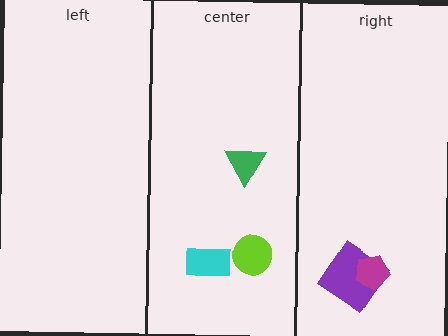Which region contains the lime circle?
The center region.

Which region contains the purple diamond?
The right region.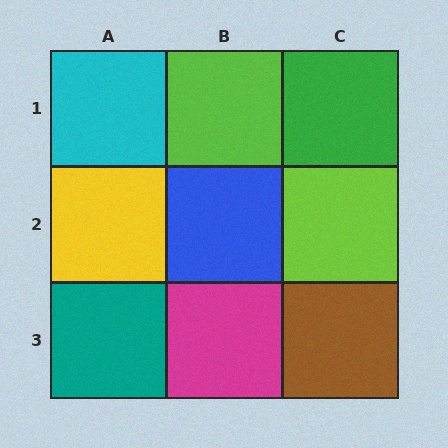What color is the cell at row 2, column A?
Yellow.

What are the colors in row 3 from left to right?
Teal, magenta, brown.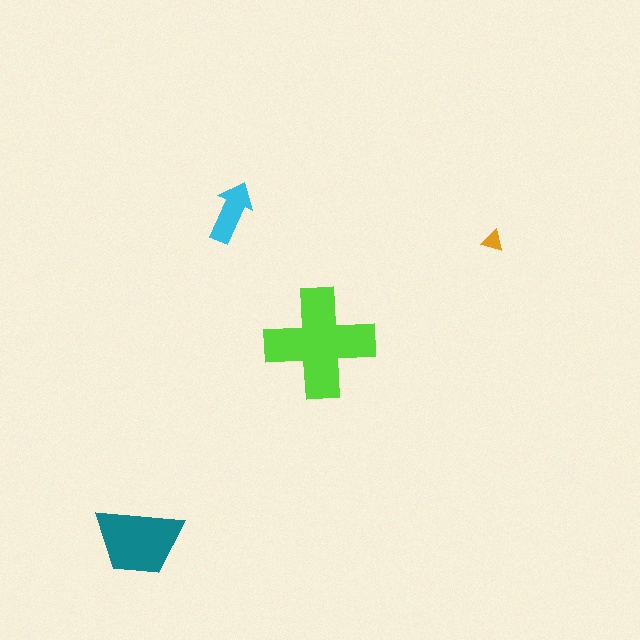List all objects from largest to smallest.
The lime cross, the teal trapezoid, the cyan arrow, the orange triangle.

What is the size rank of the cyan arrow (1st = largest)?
3rd.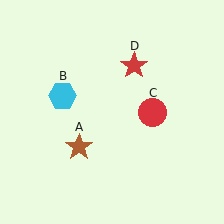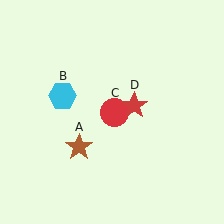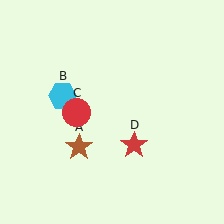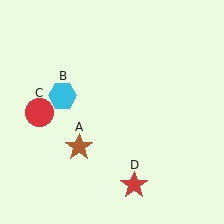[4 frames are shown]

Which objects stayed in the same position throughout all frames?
Brown star (object A) and cyan hexagon (object B) remained stationary.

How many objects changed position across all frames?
2 objects changed position: red circle (object C), red star (object D).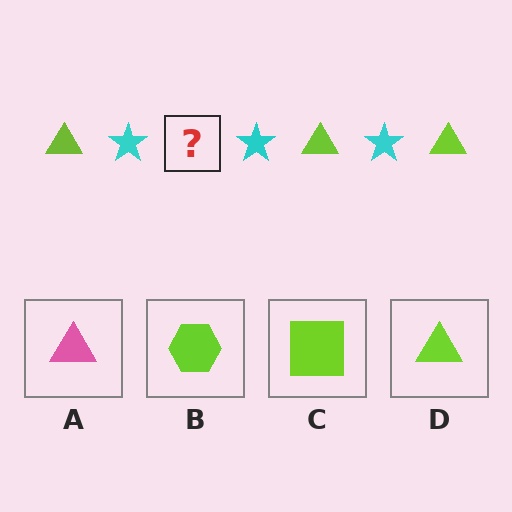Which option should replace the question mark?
Option D.